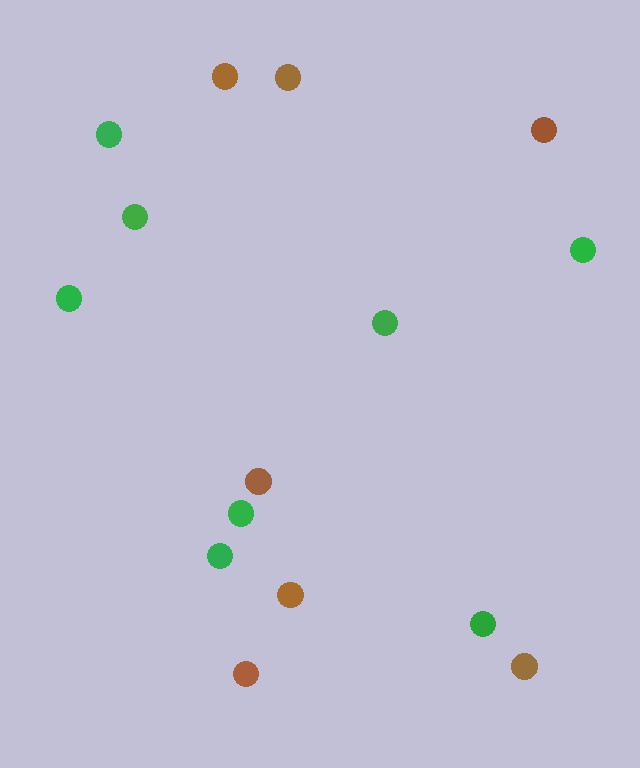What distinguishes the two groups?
There are 2 groups: one group of green circles (8) and one group of brown circles (7).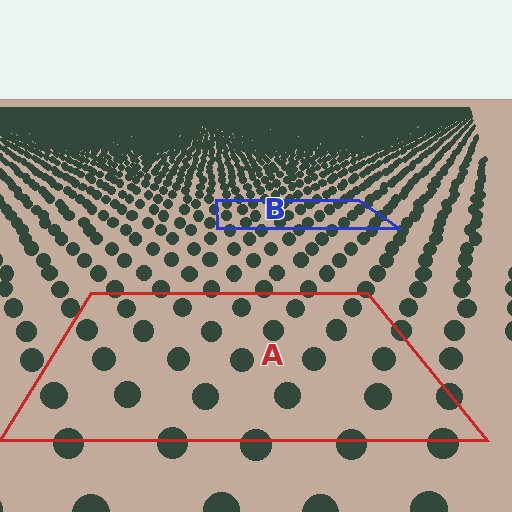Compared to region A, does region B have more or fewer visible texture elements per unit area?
Region B has more texture elements per unit area — they are packed more densely because it is farther away.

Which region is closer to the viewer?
Region A is closer. The texture elements there are larger and more spread out.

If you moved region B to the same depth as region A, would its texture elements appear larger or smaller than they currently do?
They would appear larger. At a closer depth, the same texture elements are projected at a bigger on-screen size.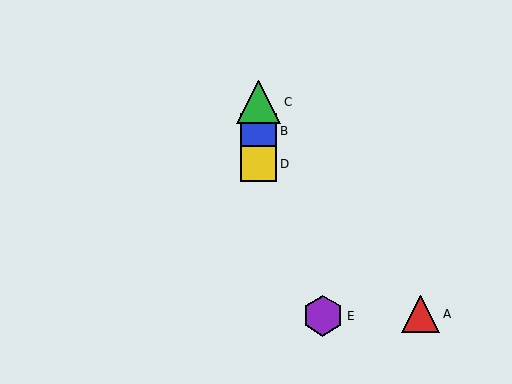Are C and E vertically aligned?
No, C is at x≈259 and E is at x≈323.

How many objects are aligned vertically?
3 objects (B, C, D) are aligned vertically.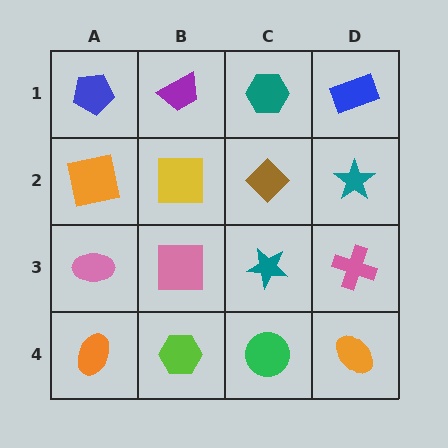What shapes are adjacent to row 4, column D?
A pink cross (row 3, column D), a green circle (row 4, column C).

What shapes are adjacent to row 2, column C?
A teal hexagon (row 1, column C), a teal star (row 3, column C), a yellow square (row 2, column B), a teal star (row 2, column D).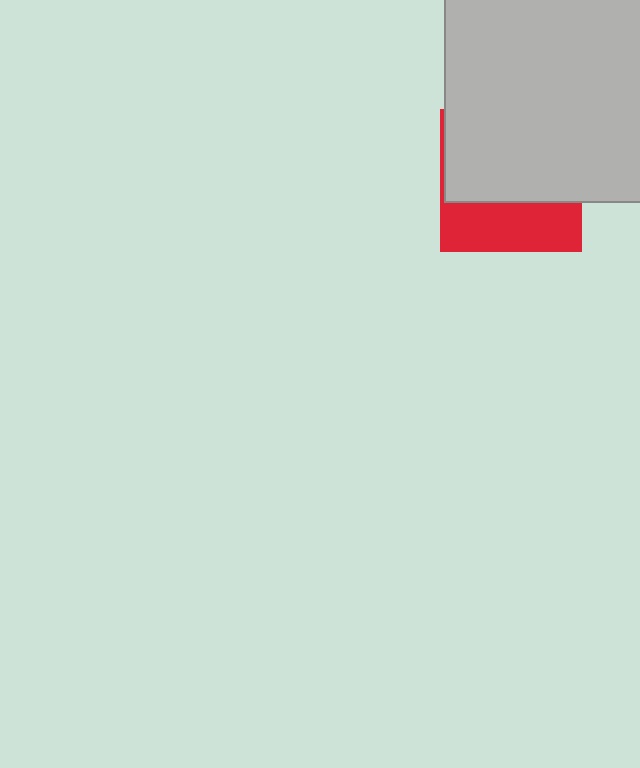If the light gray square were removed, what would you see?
You would see the complete red square.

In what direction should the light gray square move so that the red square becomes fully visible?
The light gray square should move up. That is the shortest direction to clear the overlap and leave the red square fully visible.